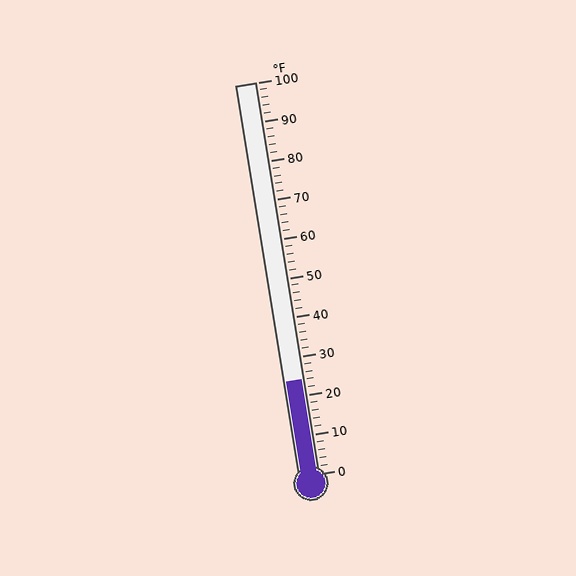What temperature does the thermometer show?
The thermometer shows approximately 24°F.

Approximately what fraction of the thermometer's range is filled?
The thermometer is filled to approximately 25% of its range.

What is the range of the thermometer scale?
The thermometer scale ranges from 0°F to 100°F.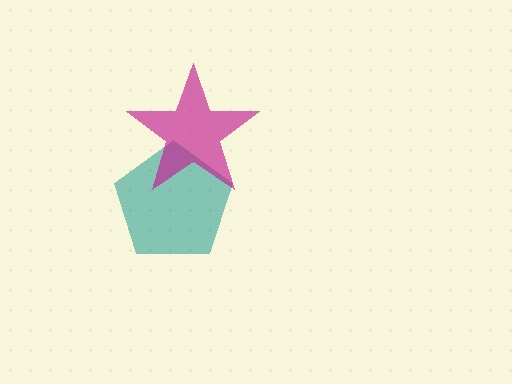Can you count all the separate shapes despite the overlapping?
Yes, there are 2 separate shapes.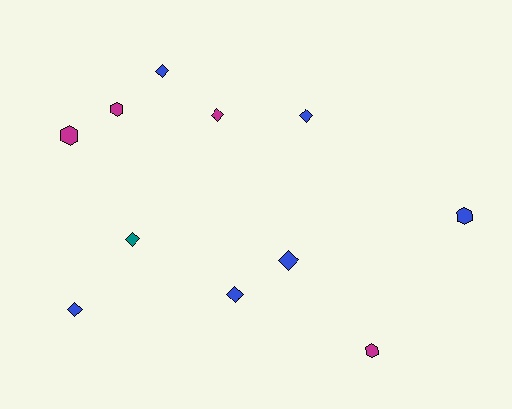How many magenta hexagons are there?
There are 3 magenta hexagons.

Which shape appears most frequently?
Diamond, with 7 objects.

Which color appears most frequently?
Blue, with 6 objects.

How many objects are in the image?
There are 11 objects.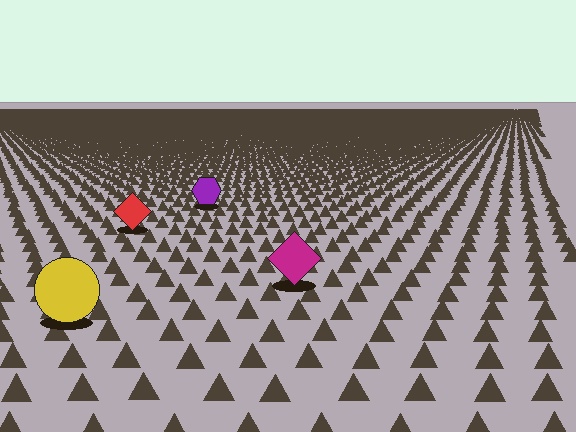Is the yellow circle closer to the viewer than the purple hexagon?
Yes. The yellow circle is closer — you can tell from the texture gradient: the ground texture is coarser near it.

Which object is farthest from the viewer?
The purple hexagon is farthest from the viewer. It appears smaller and the ground texture around it is denser.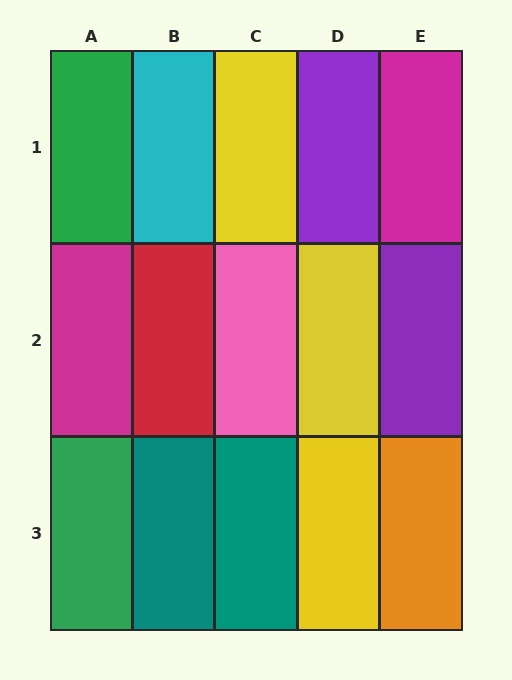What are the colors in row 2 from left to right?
Magenta, red, pink, yellow, purple.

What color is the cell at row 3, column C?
Teal.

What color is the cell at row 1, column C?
Yellow.